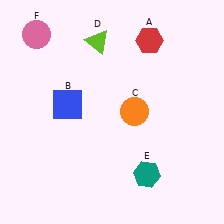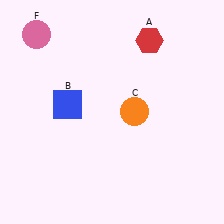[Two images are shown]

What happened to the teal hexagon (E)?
The teal hexagon (E) was removed in Image 2. It was in the bottom-right area of Image 1.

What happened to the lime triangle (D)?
The lime triangle (D) was removed in Image 2. It was in the top-left area of Image 1.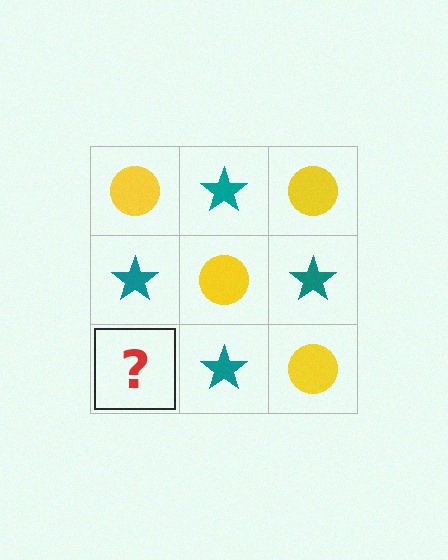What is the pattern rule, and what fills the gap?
The rule is that it alternates yellow circle and teal star in a checkerboard pattern. The gap should be filled with a yellow circle.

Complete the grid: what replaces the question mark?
The question mark should be replaced with a yellow circle.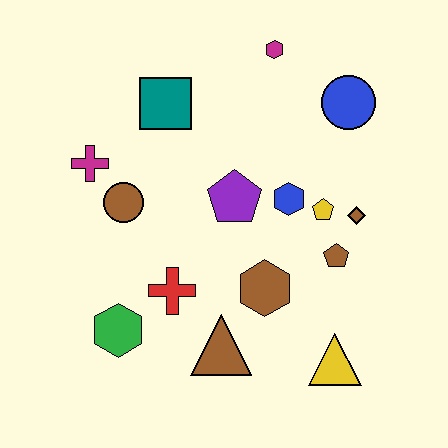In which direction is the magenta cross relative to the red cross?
The magenta cross is above the red cross.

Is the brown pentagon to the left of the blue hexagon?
No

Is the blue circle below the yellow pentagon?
No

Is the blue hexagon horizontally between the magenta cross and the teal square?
No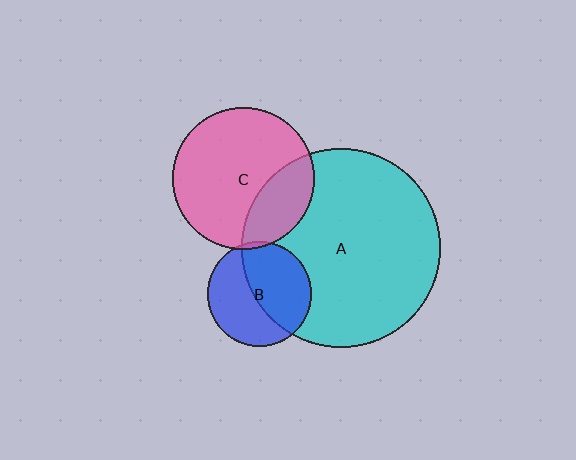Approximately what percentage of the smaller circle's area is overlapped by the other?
Approximately 5%.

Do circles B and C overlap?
Yes.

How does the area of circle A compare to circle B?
Approximately 3.6 times.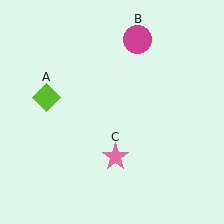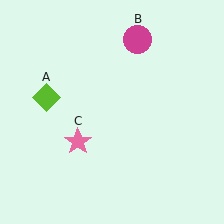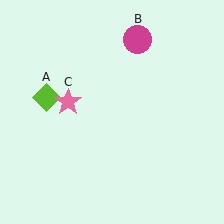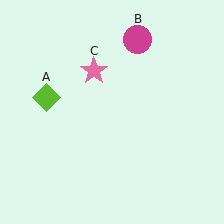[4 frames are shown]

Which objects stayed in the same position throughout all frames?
Lime diamond (object A) and magenta circle (object B) remained stationary.